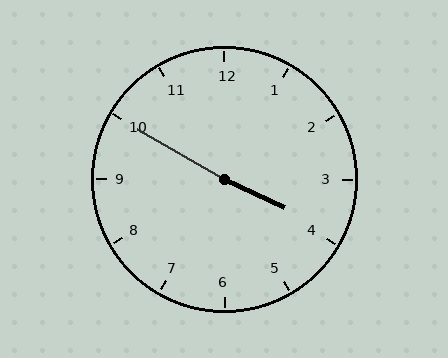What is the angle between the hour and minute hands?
Approximately 175 degrees.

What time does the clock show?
3:50.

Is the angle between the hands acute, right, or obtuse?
It is obtuse.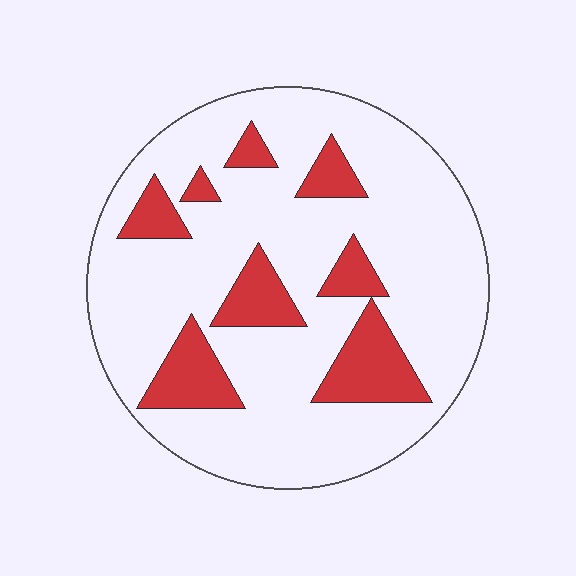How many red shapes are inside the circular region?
8.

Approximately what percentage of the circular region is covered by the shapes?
Approximately 20%.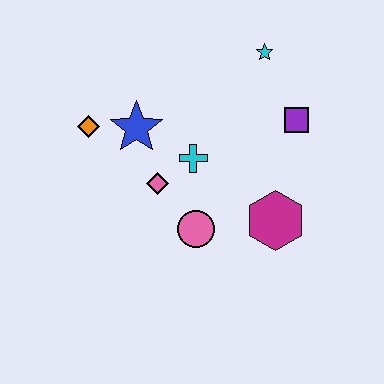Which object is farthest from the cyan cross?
The cyan star is farthest from the cyan cross.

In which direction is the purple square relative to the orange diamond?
The purple square is to the right of the orange diamond.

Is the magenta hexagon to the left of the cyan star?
No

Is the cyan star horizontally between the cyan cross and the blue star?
No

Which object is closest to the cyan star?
The purple square is closest to the cyan star.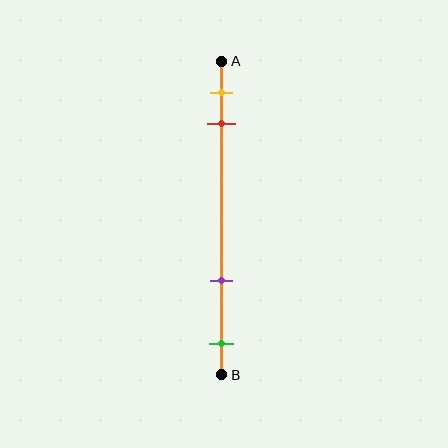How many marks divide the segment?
There are 4 marks dividing the segment.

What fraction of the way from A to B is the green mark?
The green mark is approximately 90% (0.9) of the way from A to B.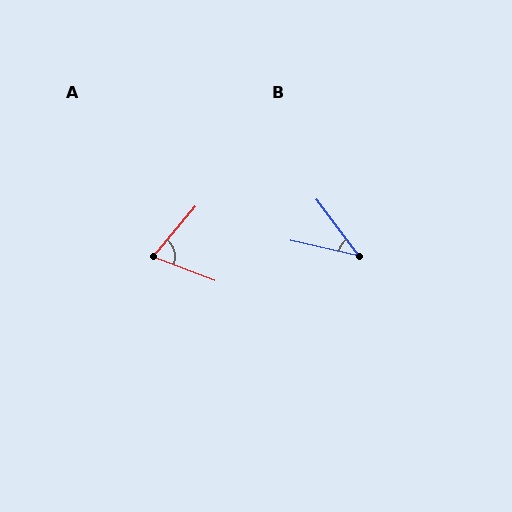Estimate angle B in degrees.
Approximately 40 degrees.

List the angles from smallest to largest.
B (40°), A (70°).